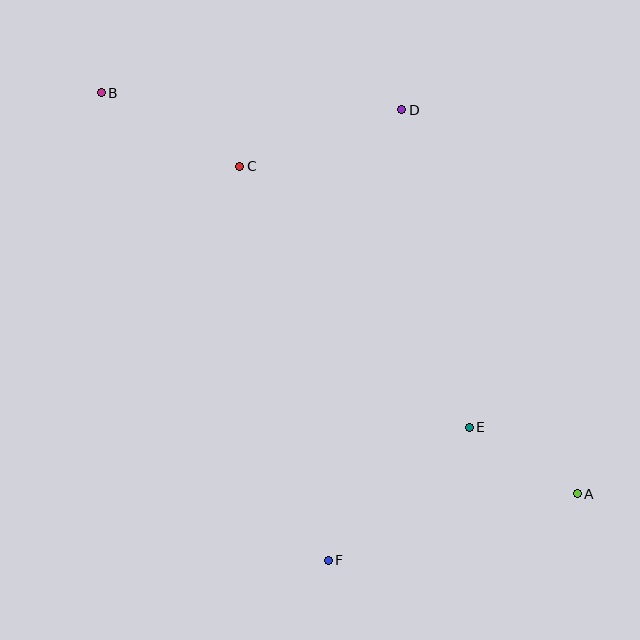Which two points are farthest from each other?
Points A and B are farthest from each other.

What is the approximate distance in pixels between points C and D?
The distance between C and D is approximately 171 pixels.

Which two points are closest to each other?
Points A and E are closest to each other.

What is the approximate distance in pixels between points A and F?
The distance between A and F is approximately 258 pixels.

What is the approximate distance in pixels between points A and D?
The distance between A and D is approximately 422 pixels.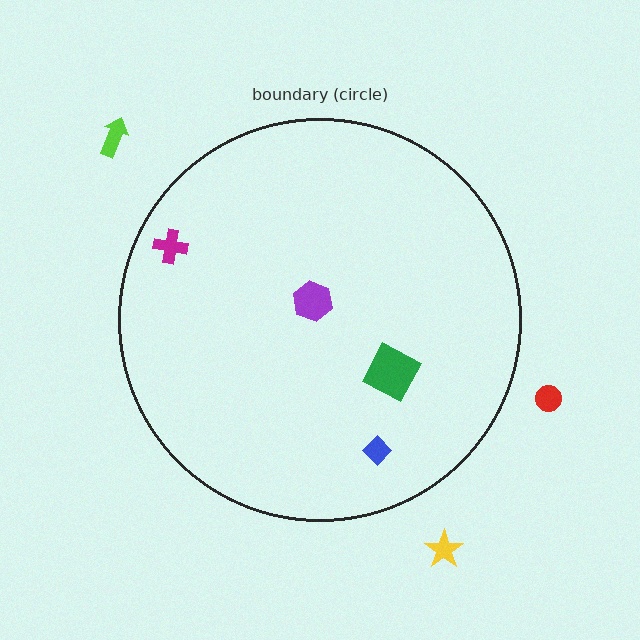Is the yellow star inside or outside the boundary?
Outside.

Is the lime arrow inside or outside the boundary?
Outside.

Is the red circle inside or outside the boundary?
Outside.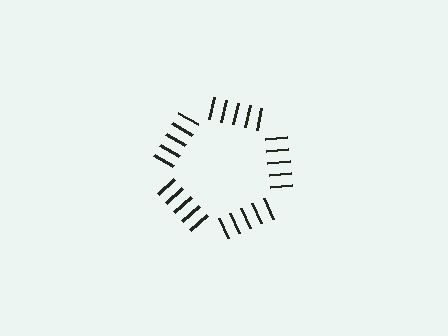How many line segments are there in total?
25 — 5 along each of the 5 edges.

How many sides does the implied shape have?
5 sides — the line-ends trace a pentagon.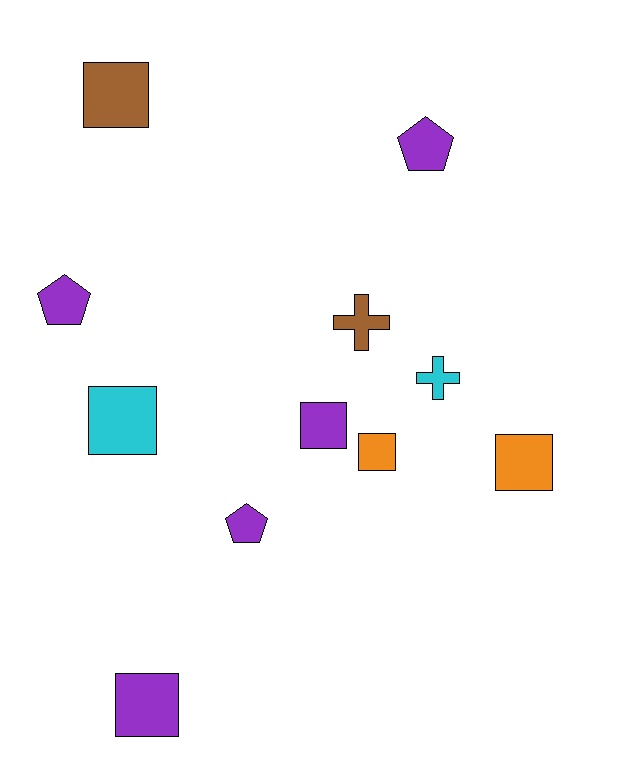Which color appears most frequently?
Purple, with 5 objects.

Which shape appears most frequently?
Square, with 6 objects.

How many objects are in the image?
There are 11 objects.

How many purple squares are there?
There are 2 purple squares.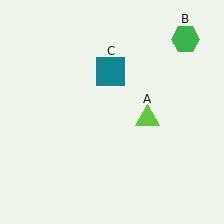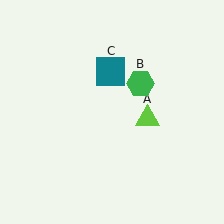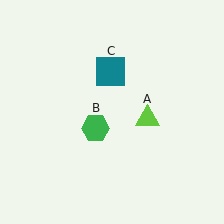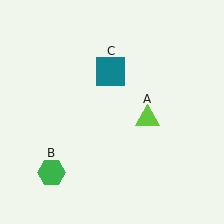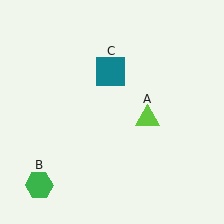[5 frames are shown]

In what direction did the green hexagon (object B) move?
The green hexagon (object B) moved down and to the left.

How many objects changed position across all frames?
1 object changed position: green hexagon (object B).